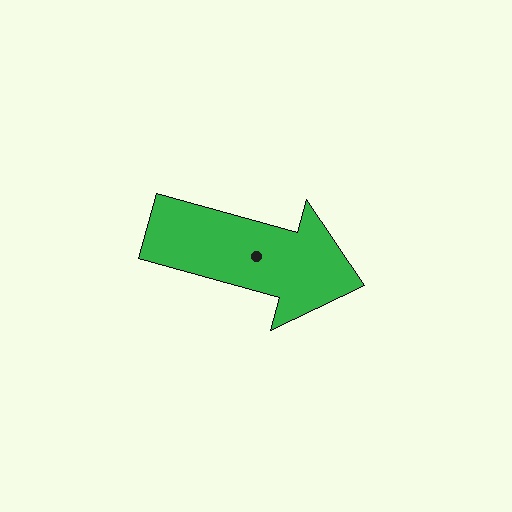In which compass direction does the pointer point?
East.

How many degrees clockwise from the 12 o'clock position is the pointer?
Approximately 105 degrees.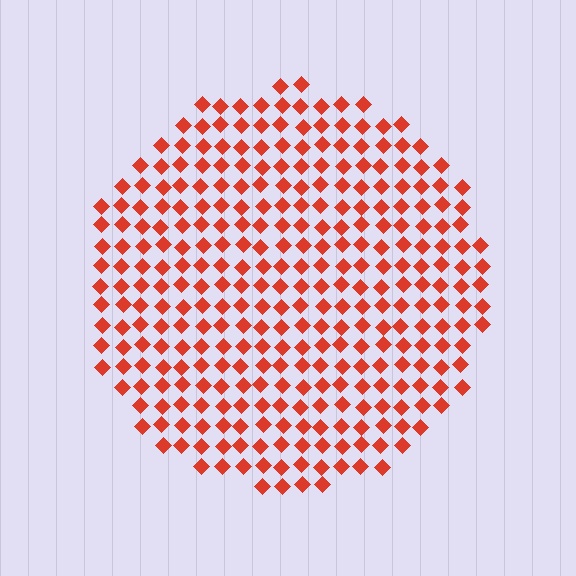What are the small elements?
The small elements are diamonds.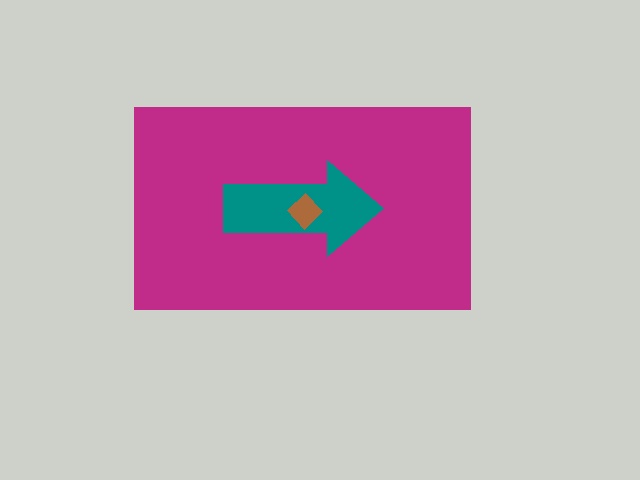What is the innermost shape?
The brown diamond.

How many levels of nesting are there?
3.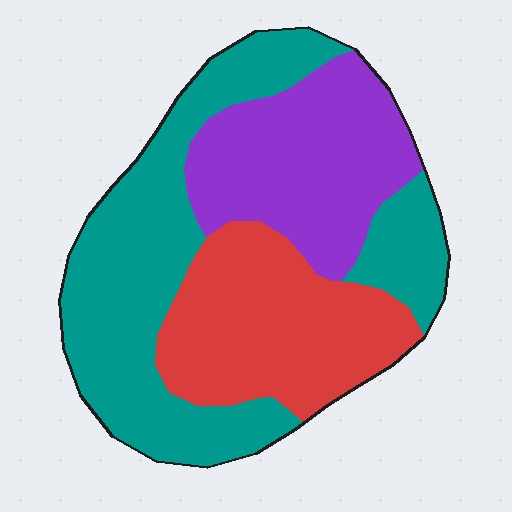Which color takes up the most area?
Teal, at roughly 45%.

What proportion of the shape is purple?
Purple covers about 25% of the shape.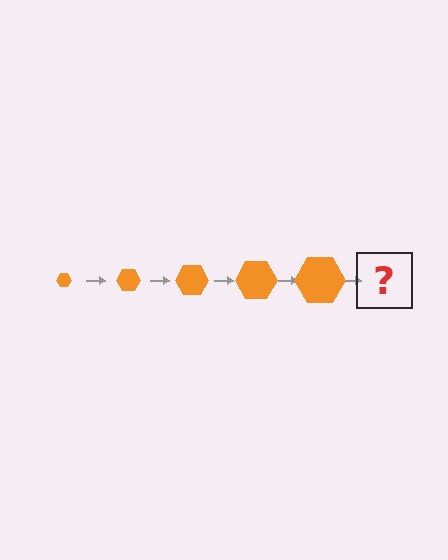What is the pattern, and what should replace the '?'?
The pattern is that the hexagon gets progressively larger each step. The '?' should be an orange hexagon, larger than the previous one.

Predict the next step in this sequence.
The next step is an orange hexagon, larger than the previous one.